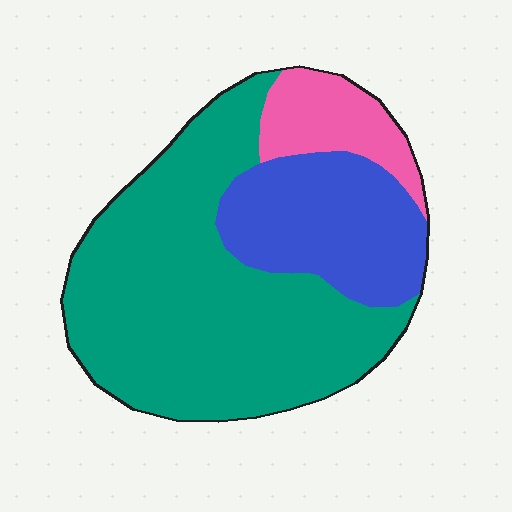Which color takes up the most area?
Teal, at roughly 65%.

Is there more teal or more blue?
Teal.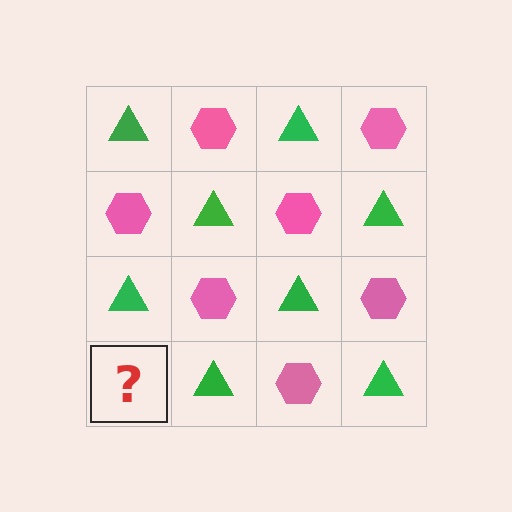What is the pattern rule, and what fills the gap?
The rule is that it alternates green triangle and pink hexagon in a checkerboard pattern. The gap should be filled with a pink hexagon.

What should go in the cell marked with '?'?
The missing cell should contain a pink hexagon.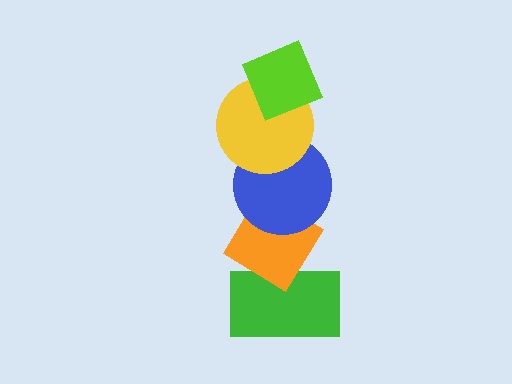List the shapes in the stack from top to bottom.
From top to bottom: the lime diamond, the yellow circle, the blue circle, the orange diamond, the green rectangle.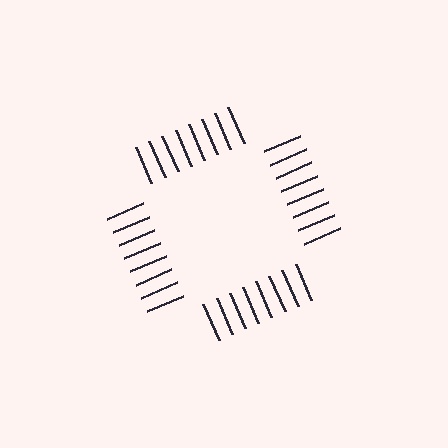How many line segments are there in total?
32 — 8 along each of the 4 edges.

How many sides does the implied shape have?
4 sides — the line-ends trace a square.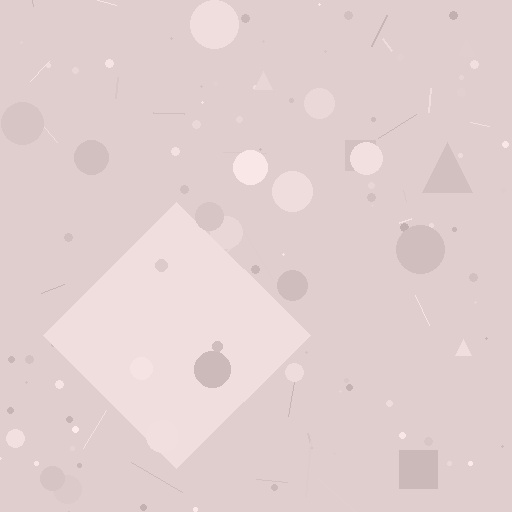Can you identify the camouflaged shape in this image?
The camouflaged shape is a diamond.